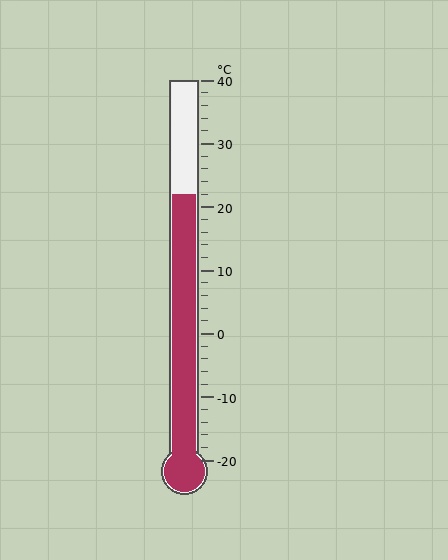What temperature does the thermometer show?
The thermometer shows approximately 22°C.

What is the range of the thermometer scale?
The thermometer scale ranges from -20°C to 40°C.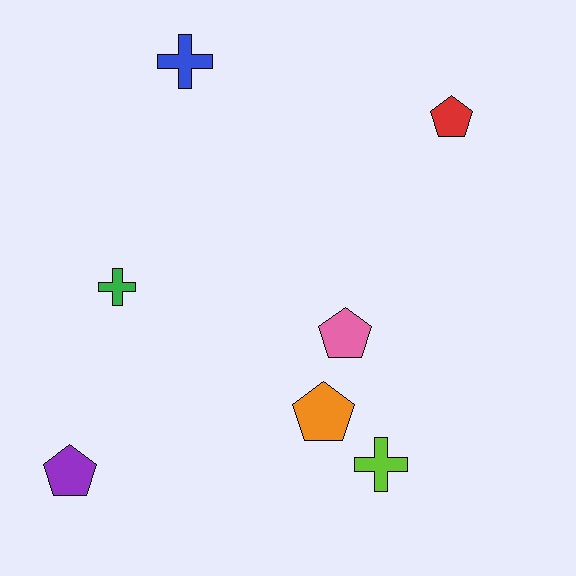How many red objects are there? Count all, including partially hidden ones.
There is 1 red object.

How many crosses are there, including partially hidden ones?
There are 3 crosses.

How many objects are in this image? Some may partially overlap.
There are 7 objects.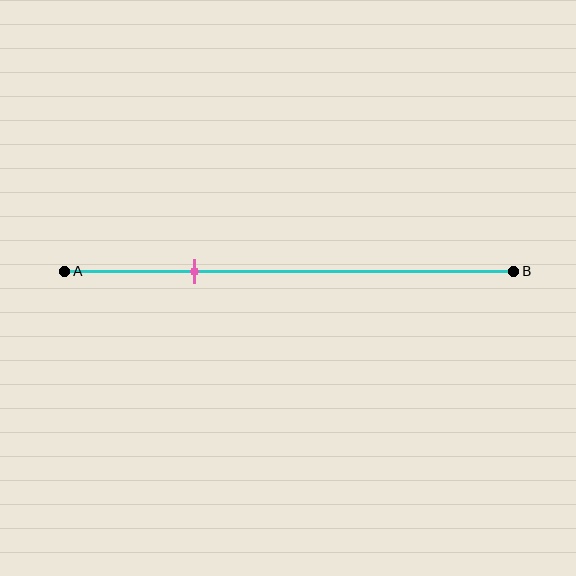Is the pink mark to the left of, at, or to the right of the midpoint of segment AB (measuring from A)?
The pink mark is to the left of the midpoint of segment AB.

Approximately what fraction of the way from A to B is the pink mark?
The pink mark is approximately 30% of the way from A to B.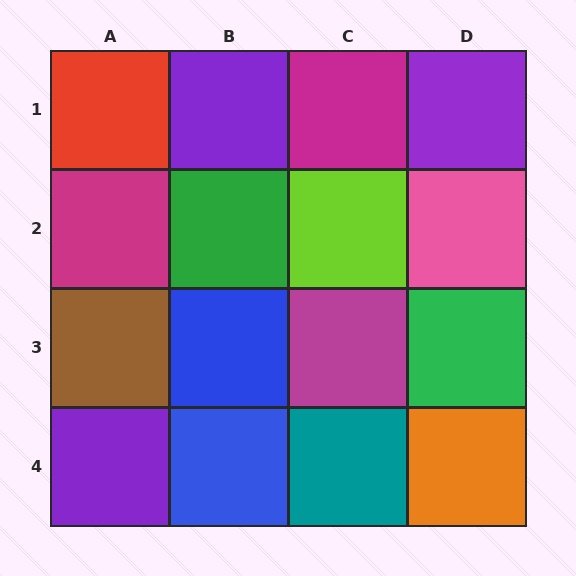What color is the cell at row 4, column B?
Blue.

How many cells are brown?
1 cell is brown.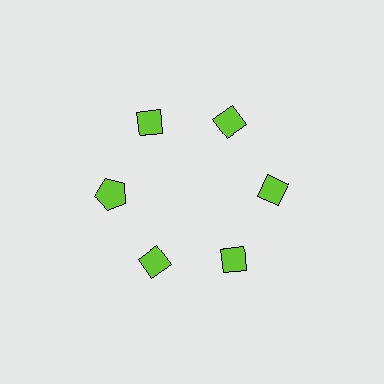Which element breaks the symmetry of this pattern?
The lime pentagon at roughly the 9 o'clock position breaks the symmetry. All other shapes are lime diamonds.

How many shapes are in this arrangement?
There are 6 shapes arranged in a ring pattern.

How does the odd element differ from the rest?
It has a different shape: pentagon instead of diamond.